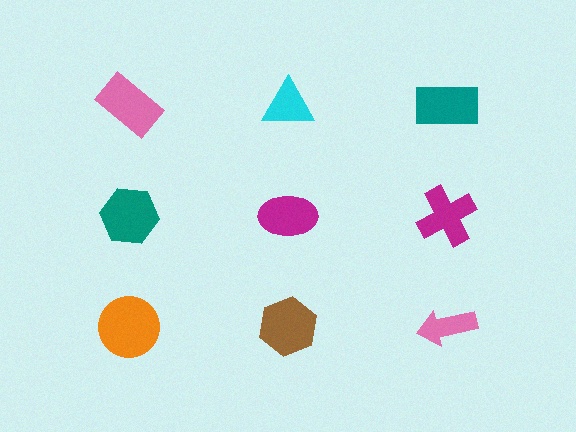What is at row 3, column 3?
A pink arrow.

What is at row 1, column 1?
A pink rectangle.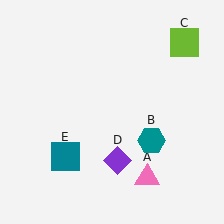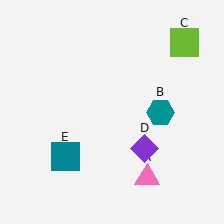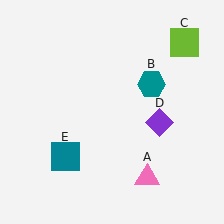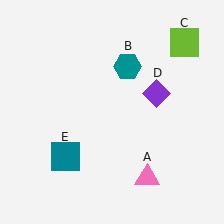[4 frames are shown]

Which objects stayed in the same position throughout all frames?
Pink triangle (object A) and lime square (object C) and teal square (object E) remained stationary.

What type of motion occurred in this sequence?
The teal hexagon (object B), purple diamond (object D) rotated counterclockwise around the center of the scene.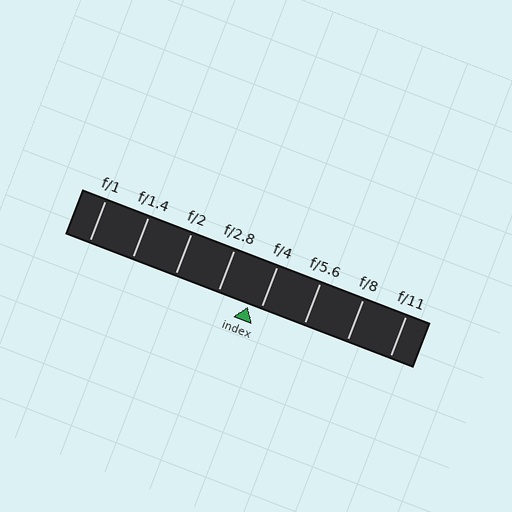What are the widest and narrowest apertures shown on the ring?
The widest aperture shown is f/1 and the narrowest is f/11.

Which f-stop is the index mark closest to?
The index mark is closest to f/4.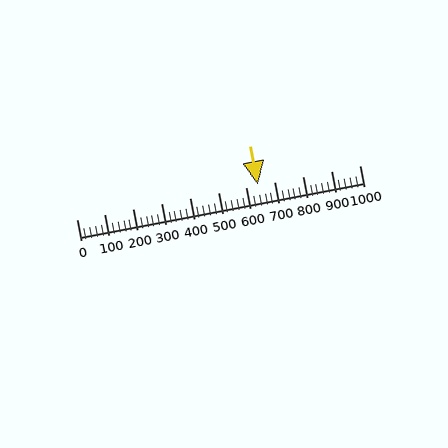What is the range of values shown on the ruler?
The ruler shows values from 0 to 1000.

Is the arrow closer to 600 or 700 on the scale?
The arrow is closer to 600.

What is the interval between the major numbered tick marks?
The major tick marks are spaced 100 units apart.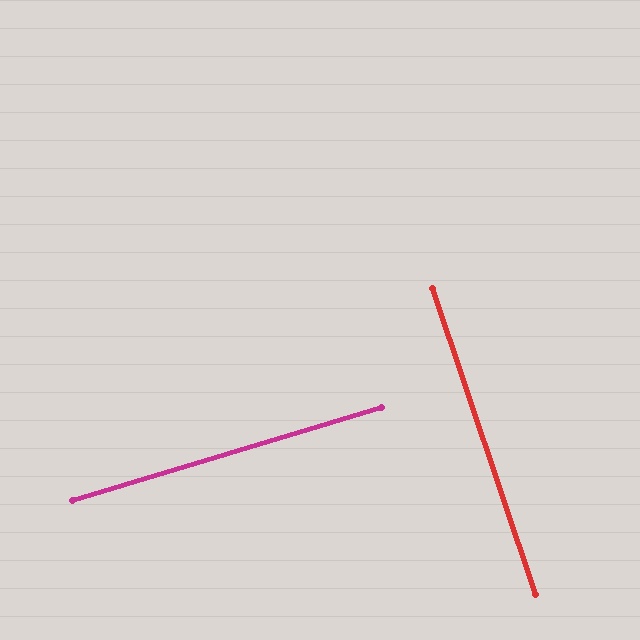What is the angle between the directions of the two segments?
Approximately 88 degrees.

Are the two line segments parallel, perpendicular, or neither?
Perpendicular — they meet at approximately 88°.